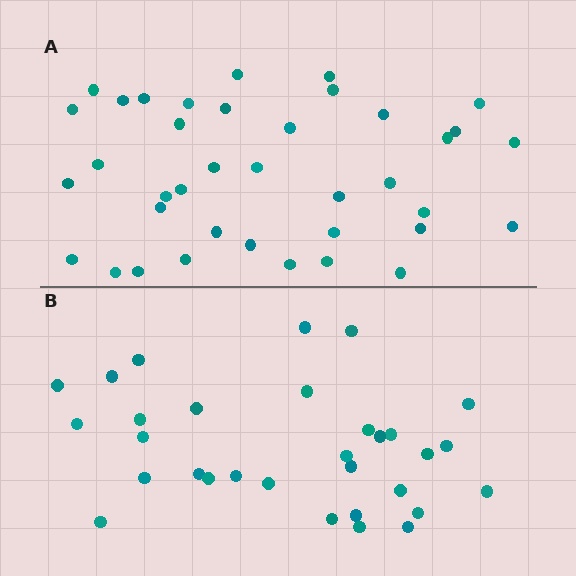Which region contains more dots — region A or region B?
Region A (the top region) has more dots.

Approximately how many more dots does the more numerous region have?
Region A has roughly 8 or so more dots than region B.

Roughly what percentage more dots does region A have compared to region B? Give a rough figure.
About 25% more.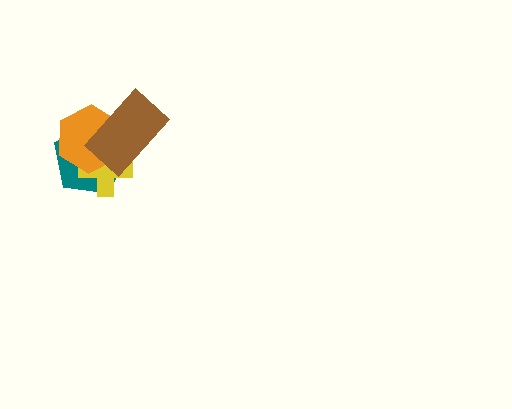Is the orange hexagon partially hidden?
Yes, it is partially covered by another shape.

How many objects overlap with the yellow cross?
3 objects overlap with the yellow cross.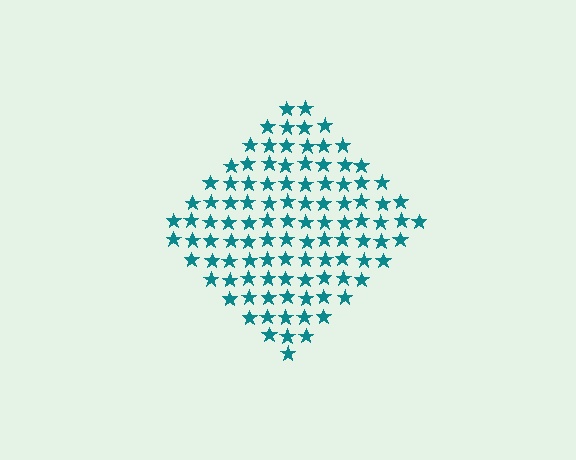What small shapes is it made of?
It is made of small stars.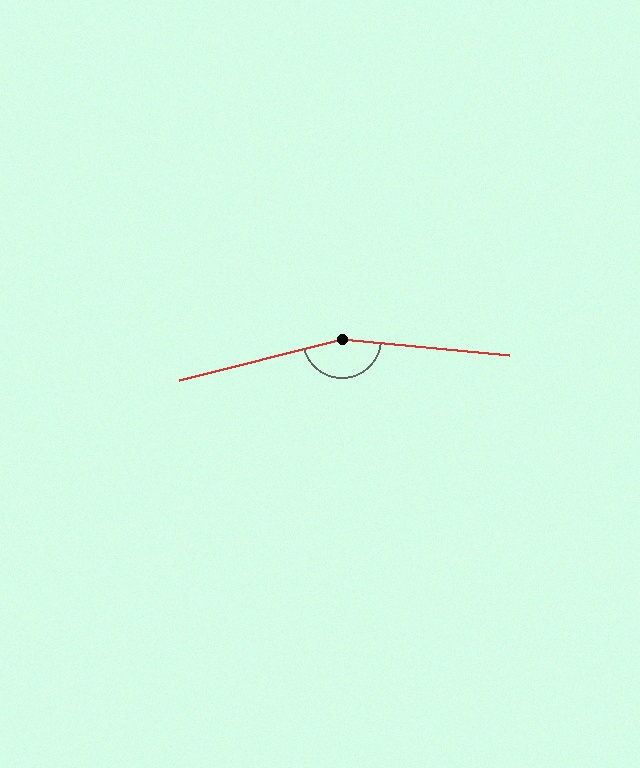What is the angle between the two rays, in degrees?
Approximately 160 degrees.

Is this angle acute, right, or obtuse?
It is obtuse.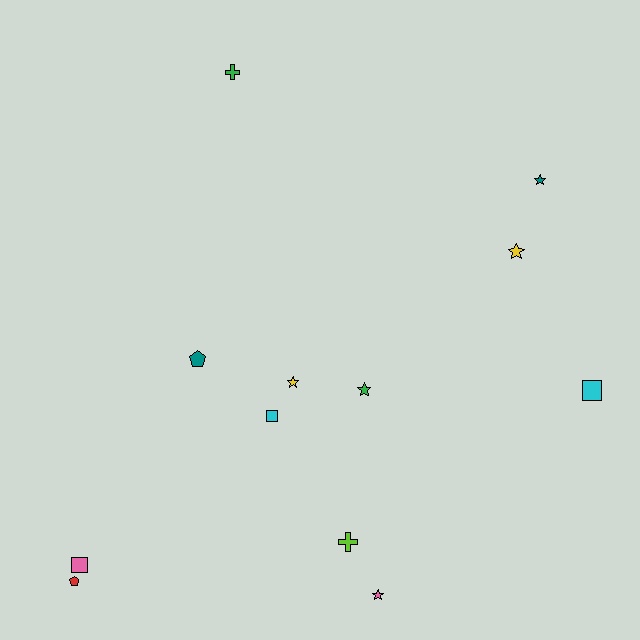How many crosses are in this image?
There are 2 crosses.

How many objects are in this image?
There are 12 objects.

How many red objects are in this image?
There is 1 red object.